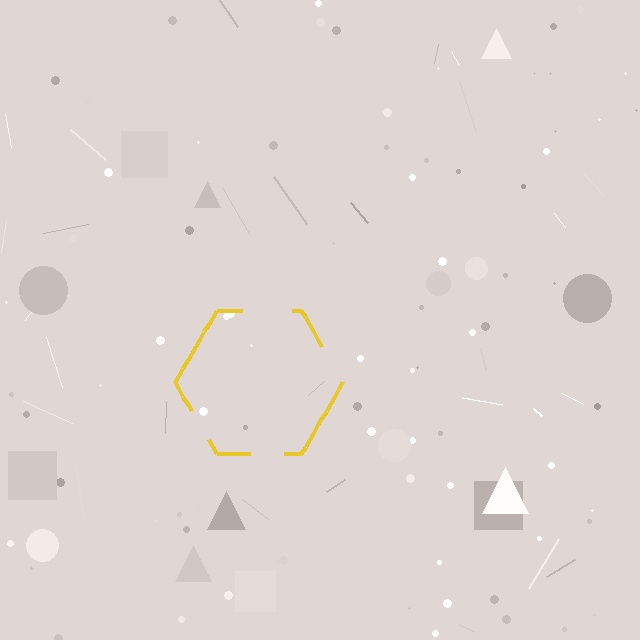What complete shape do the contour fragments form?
The contour fragments form a hexagon.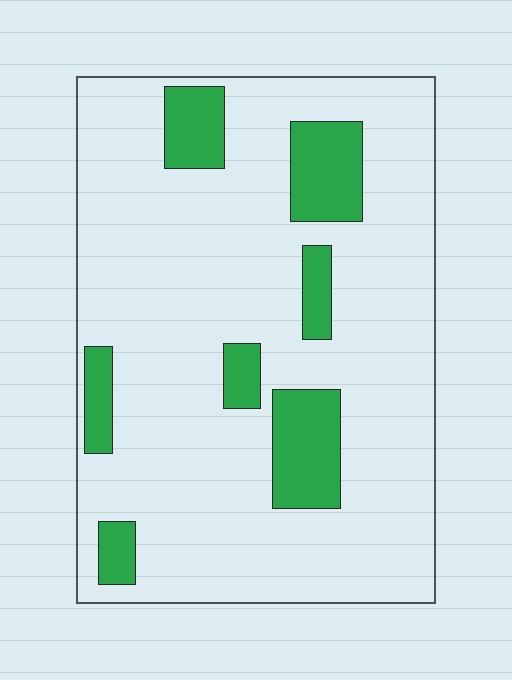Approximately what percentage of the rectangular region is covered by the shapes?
Approximately 15%.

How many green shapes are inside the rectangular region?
7.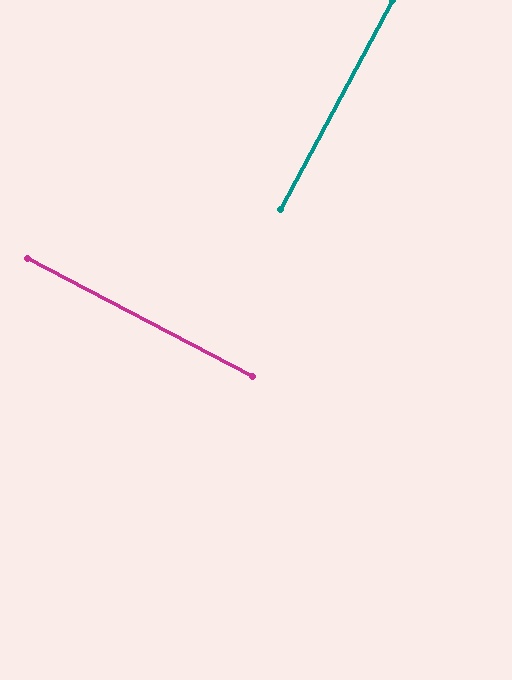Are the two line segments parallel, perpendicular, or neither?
Perpendicular — they meet at approximately 90°.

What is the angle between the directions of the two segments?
Approximately 90 degrees.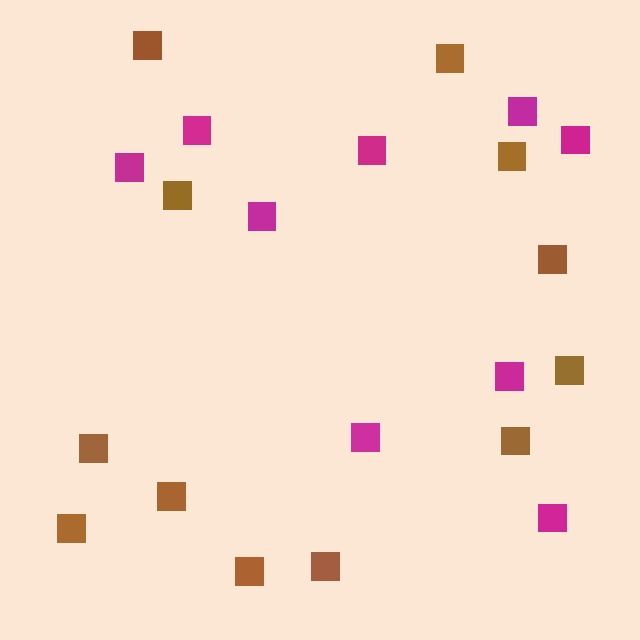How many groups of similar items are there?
There are 2 groups: one group of brown squares (12) and one group of magenta squares (9).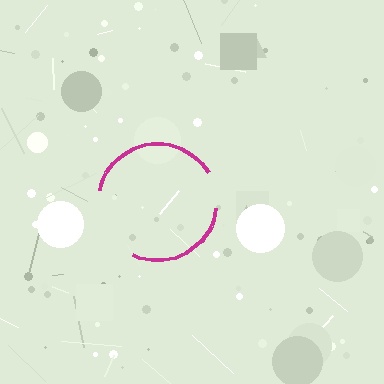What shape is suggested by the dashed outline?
The dashed outline suggests a circle.